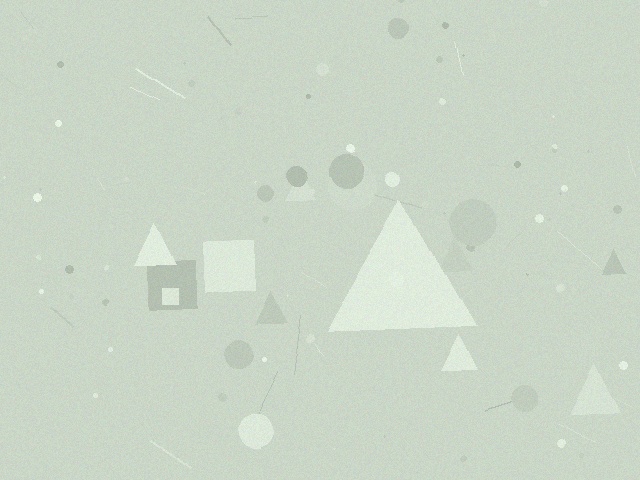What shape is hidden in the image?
A triangle is hidden in the image.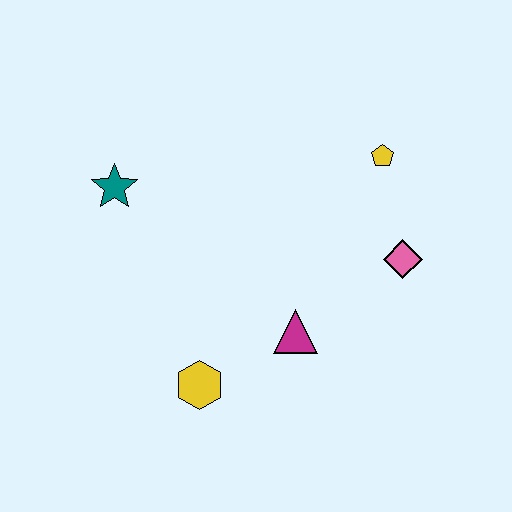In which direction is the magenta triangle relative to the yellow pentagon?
The magenta triangle is below the yellow pentagon.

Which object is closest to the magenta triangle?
The yellow hexagon is closest to the magenta triangle.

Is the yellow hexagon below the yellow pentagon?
Yes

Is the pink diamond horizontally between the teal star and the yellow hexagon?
No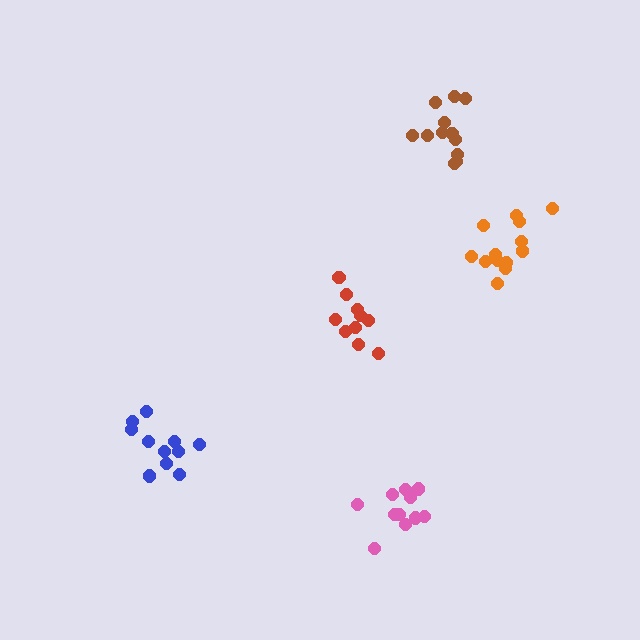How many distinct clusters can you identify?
There are 5 distinct clusters.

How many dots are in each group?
Group 1: 11 dots, Group 2: 12 dots, Group 3: 10 dots, Group 4: 13 dots, Group 5: 11 dots (57 total).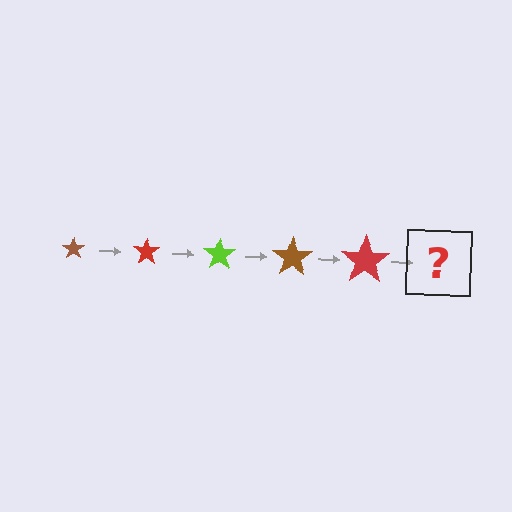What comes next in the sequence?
The next element should be a lime star, larger than the previous one.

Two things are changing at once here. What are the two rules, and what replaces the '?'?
The two rules are that the star grows larger each step and the color cycles through brown, red, and lime. The '?' should be a lime star, larger than the previous one.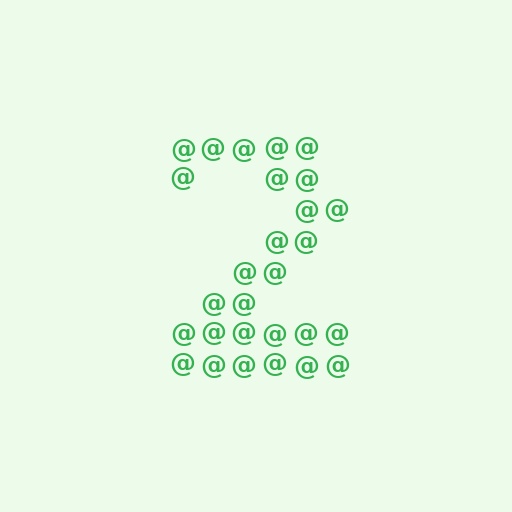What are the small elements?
The small elements are at signs.